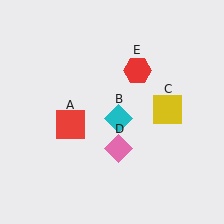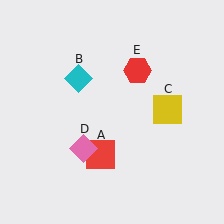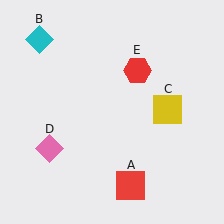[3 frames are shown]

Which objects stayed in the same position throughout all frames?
Yellow square (object C) and red hexagon (object E) remained stationary.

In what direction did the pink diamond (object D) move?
The pink diamond (object D) moved left.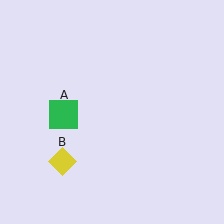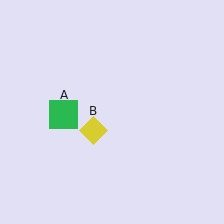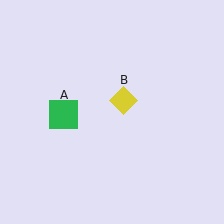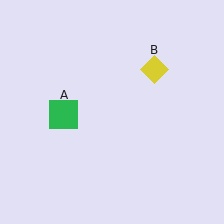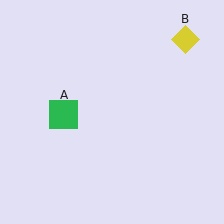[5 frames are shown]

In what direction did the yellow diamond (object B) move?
The yellow diamond (object B) moved up and to the right.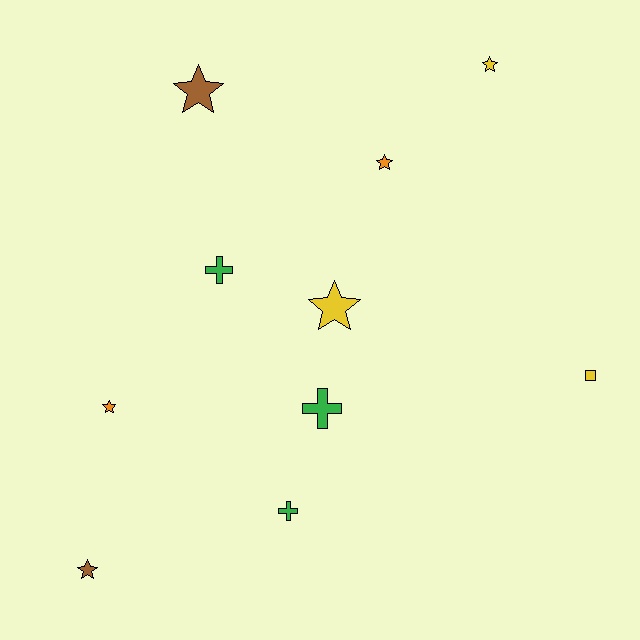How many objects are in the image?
There are 10 objects.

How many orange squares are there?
There are no orange squares.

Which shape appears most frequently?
Star, with 6 objects.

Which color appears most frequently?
Green, with 3 objects.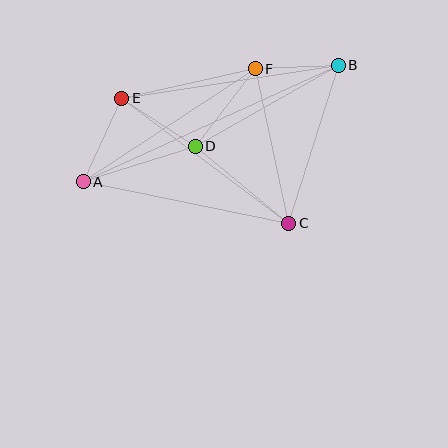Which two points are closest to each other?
Points B and F are closest to each other.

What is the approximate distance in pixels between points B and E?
The distance between B and E is approximately 219 pixels.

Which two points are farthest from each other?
Points A and B are farthest from each other.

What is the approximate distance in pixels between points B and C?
The distance between B and C is approximately 165 pixels.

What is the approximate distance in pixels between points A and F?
The distance between A and F is approximately 206 pixels.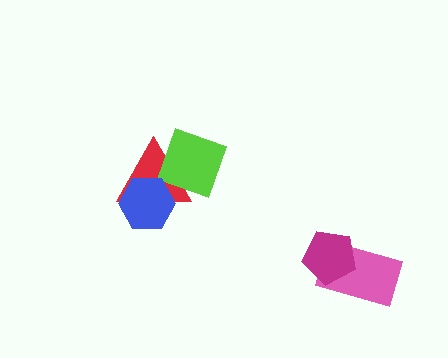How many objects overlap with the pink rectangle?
1 object overlaps with the pink rectangle.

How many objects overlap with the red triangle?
2 objects overlap with the red triangle.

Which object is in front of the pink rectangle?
The magenta pentagon is in front of the pink rectangle.